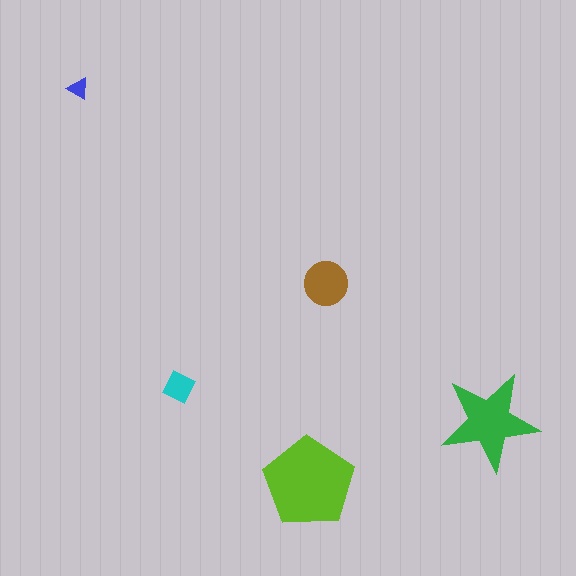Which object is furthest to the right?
The green star is rightmost.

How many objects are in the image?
There are 5 objects in the image.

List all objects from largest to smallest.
The lime pentagon, the green star, the brown circle, the cyan diamond, the blue triangle.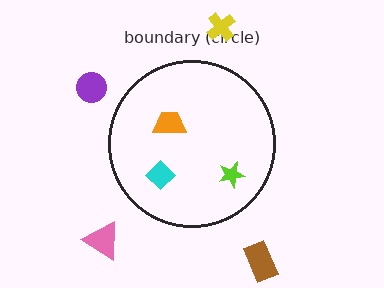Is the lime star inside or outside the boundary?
Inside.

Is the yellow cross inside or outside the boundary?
Outside.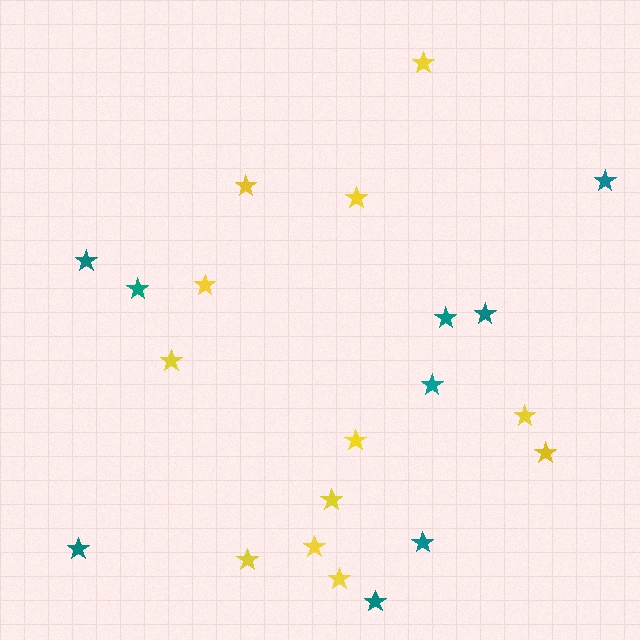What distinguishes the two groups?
There are 2 groups: one group of teal stars (9) and one group of yellow stars (12).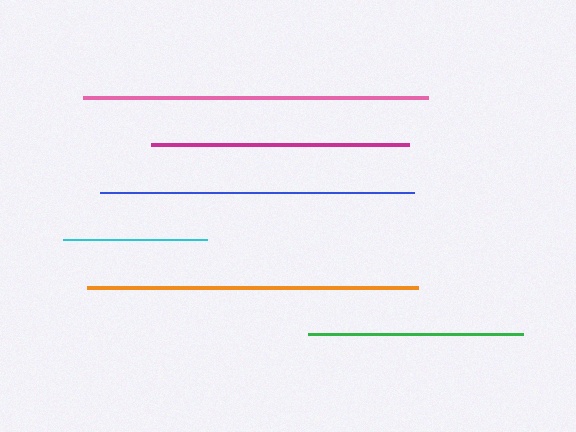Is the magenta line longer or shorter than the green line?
The magenta line is longer than the green line.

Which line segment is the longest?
The pink line is the longest at approximately 345 pixels.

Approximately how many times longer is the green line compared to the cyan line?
The green line is approximately 1.5 times the length of the cyan line.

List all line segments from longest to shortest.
From longest to shortest: pink, orange, blue, magenta, green, cyan.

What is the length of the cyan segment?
The cyan segment is approximately 144 pixels long.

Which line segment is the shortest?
The cyan line is the shortest at approximately 144 pixels.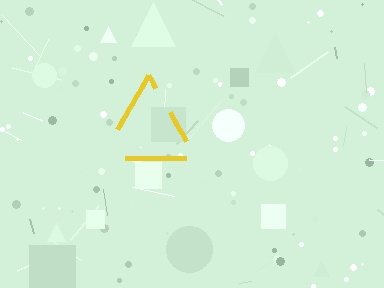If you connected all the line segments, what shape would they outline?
They would outline a triangle.